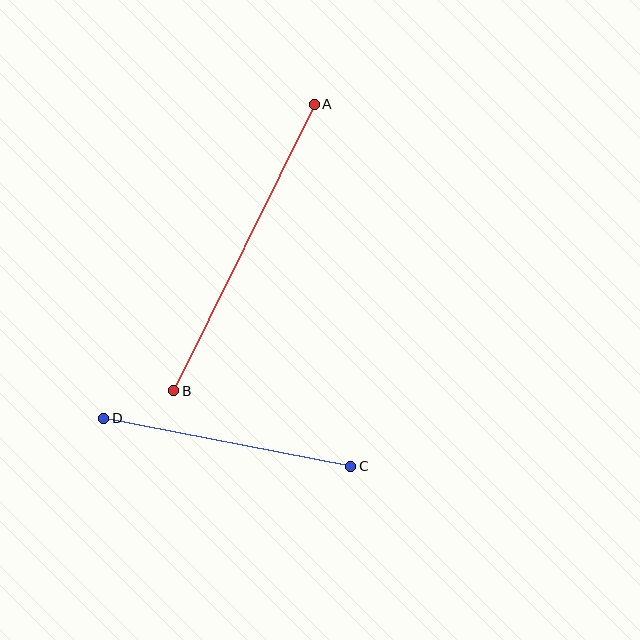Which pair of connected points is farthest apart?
Points A and B are farthest apart.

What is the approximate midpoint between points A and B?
The midpoint is at approximately (244, 247) pixels.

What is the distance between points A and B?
The distance is approximately 319 pixels.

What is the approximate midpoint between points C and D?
The midpoint is at approximately (227, 442) pixels.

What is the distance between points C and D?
The distance is approximately 252 pixels.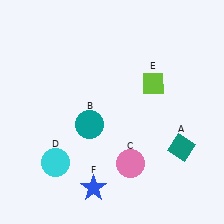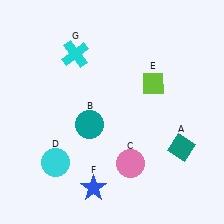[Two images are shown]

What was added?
A cyan cross (G) was added in Image 2.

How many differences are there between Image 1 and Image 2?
There is 1 difference between the two images.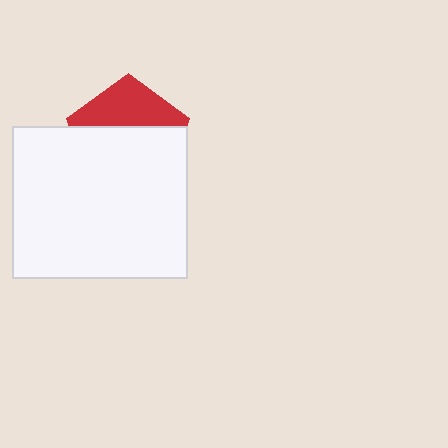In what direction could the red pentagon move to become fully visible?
The red pentagon could move up. That would shift it out from behind the white rectangle entirely.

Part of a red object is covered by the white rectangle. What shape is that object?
It is a pentagon.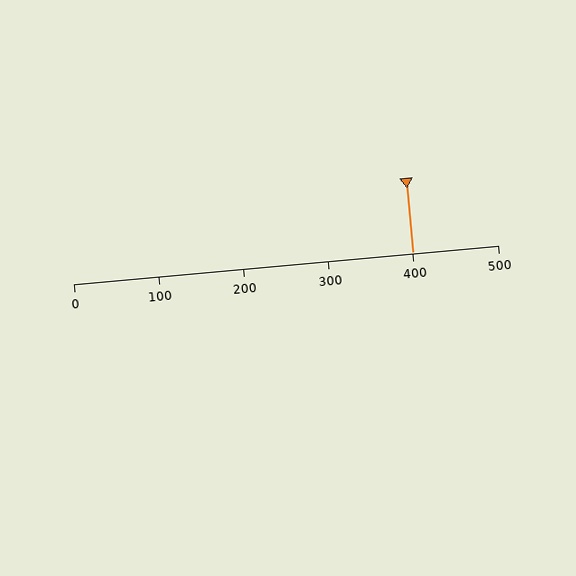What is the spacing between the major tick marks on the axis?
The major ticks are spaced 100 apart.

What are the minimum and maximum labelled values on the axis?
The axis runs from 0 to 500.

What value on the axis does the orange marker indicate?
The marker indicates approximately 400.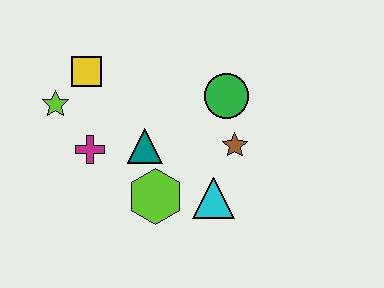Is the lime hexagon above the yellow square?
No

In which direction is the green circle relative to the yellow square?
The green circle is to the right of the yellow square.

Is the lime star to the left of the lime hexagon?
Yes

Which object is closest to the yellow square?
The lime star is closest to the yellow square.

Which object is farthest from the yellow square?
The cyan triangle is farthest from the yellow square.